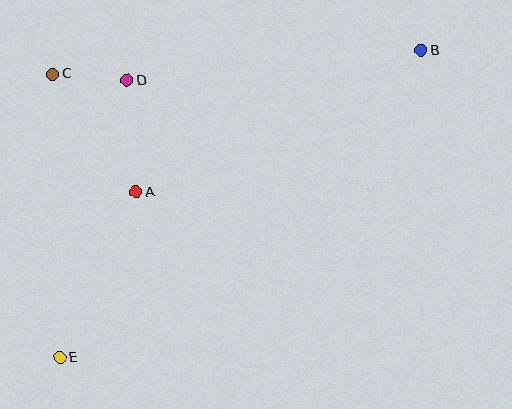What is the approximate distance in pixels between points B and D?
The distance between B and D is approximately 295 pixels.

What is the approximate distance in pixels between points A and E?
The distance between A and E is approximately 182 pixels.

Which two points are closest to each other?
Points C and D are closest to each other.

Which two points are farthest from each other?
Points B and E are farthest from each other.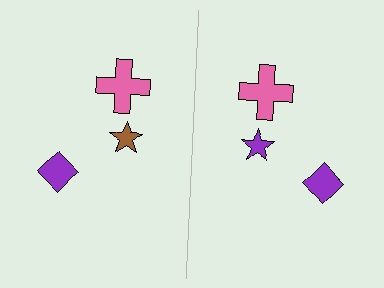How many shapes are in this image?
There are 6 shapes in this image.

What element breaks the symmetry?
The purple star on the right side breaks the symmetry — its mirror counterpart is brown.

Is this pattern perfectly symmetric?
No, the pattern is not perfectly symmetric. The purple star on the right side breaks the symmetry — its mirror counterpart is brown.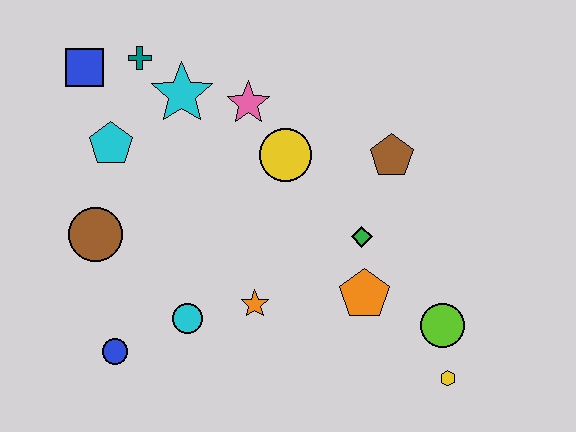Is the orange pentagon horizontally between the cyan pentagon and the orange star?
No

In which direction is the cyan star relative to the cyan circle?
The cyan star is above the cyan circle.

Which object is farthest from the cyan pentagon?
The yellow hexagon is farthest from the cyan pentagon.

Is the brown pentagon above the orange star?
Yes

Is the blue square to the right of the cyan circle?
No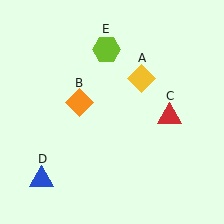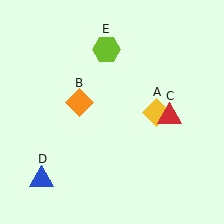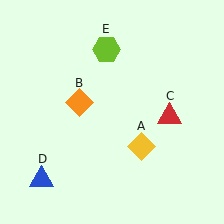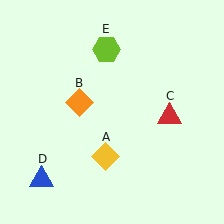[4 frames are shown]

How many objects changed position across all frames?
1 object changed position: yellow diamond (object A).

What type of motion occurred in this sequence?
The yellow diamond (object A) rotated clockwise around the center of the scene.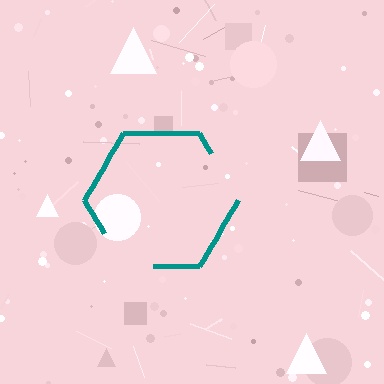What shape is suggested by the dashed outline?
The dashed outline suggests a hexagon.